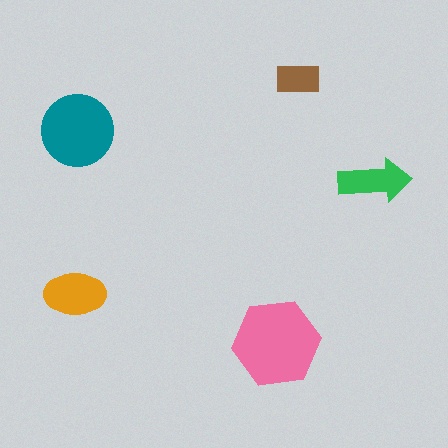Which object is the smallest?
The brown rectangle.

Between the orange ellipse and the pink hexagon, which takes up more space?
The pink hexagon.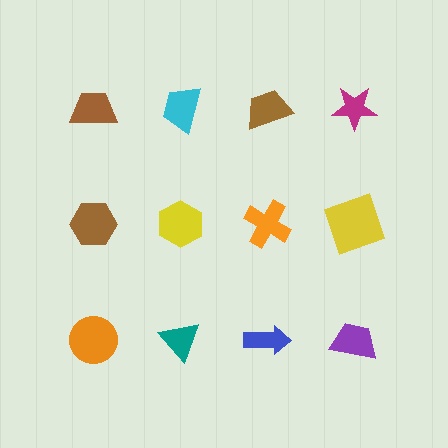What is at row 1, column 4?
A magenta star.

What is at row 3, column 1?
An orange circle.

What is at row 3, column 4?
A purple trapezoid.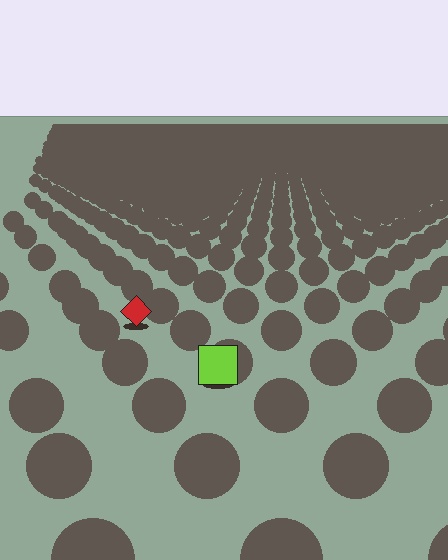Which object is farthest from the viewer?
The red diamond is farthest from the viewer. It appears smaller and the ground texture around it is denser.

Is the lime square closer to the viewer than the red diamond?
Yes. The lime square is closer — you can tell from the texture gradient: the ground texture is coarser near it.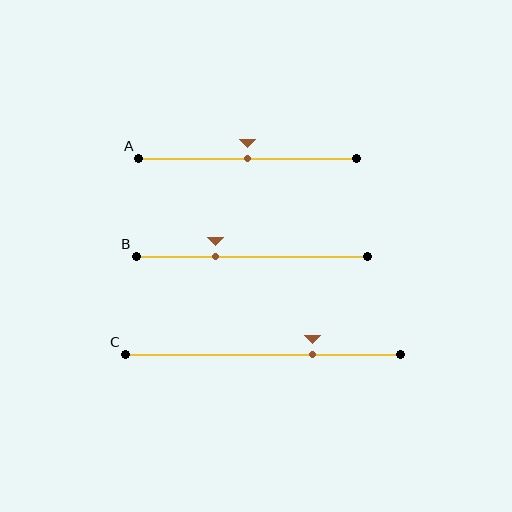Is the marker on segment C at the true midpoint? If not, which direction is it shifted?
No, the marker on segment C is shifted to the right by about 18% of the segment length.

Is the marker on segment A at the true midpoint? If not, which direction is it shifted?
Yes, the marker on segment A is at the true midpoint.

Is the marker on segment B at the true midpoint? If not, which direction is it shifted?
No, the marker on segment B is shifted to the left by about 16% of the segment length.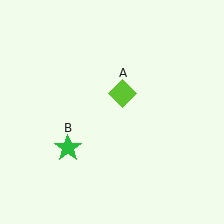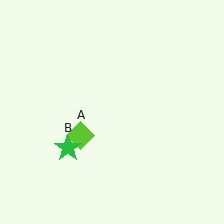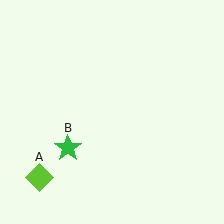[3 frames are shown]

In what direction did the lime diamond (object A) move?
The lime diamond (object A) moved down and to the left.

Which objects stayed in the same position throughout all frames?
Green star (object B) remained stationary.